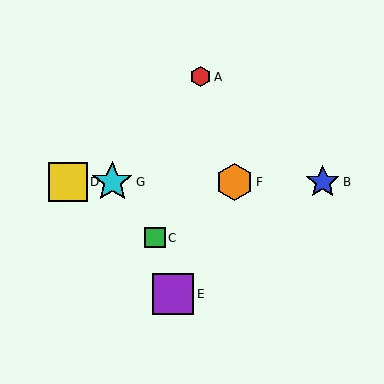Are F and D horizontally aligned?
Yes, both are at y≈182.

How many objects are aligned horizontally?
4 objects (B, D, F, G) are aligned horizontally.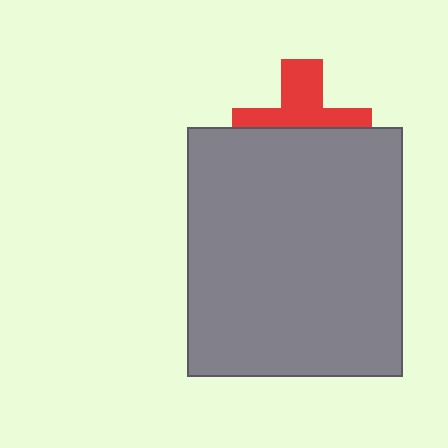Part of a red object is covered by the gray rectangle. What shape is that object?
It is a cross.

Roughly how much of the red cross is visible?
About half of it is visible (roughly 47%).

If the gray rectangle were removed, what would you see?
You would see the complete red cross.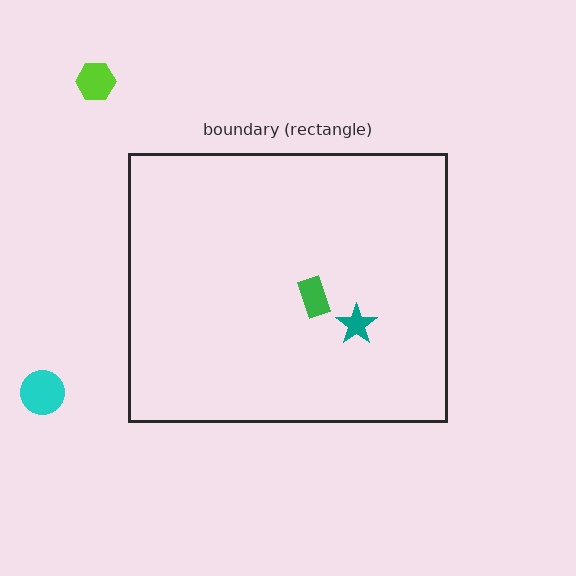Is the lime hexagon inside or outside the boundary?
Outside.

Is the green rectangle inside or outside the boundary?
Inside.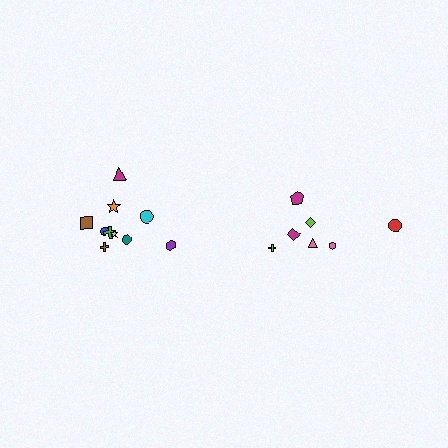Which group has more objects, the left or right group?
The left group.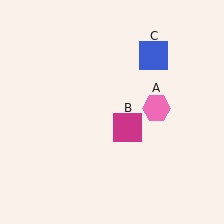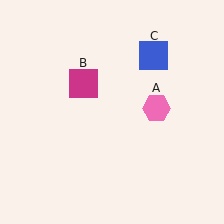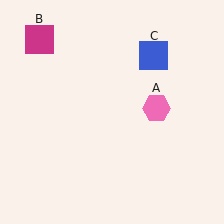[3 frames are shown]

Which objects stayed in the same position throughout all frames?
Pink hexagon (object A) and blue square (object C) remained stationary.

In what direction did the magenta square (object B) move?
The magenta square (object B) moved up and to the left.